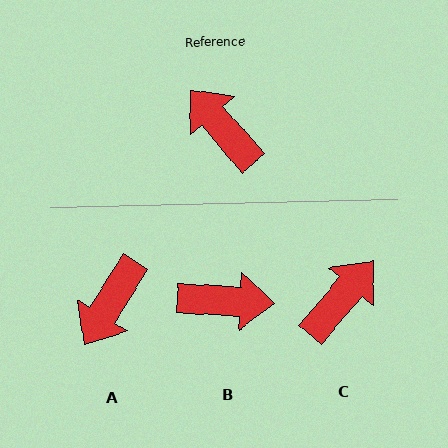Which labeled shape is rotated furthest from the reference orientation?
B, about 134 degrees away.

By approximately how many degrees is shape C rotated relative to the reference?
Approximately 81 degrees clockwise.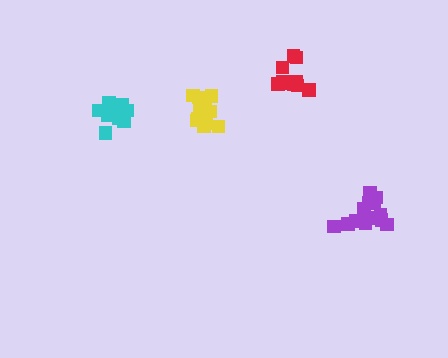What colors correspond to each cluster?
The clusters are colored: purple, yellow, red, cyan.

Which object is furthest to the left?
The cyan cluster is leftmost.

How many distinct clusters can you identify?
There are 4 distinct clusters.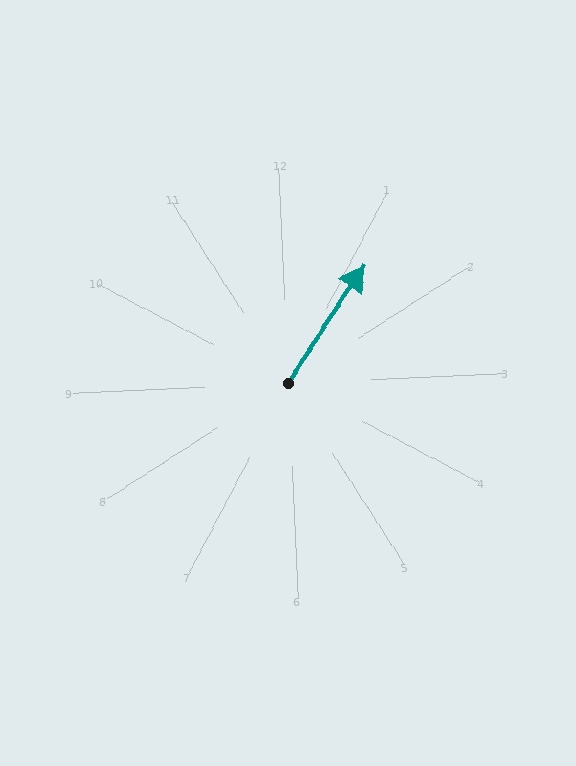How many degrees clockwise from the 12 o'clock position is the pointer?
Approximately 35 degrees.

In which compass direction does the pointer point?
Northeast.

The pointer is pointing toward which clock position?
Roughly 1 o'clock.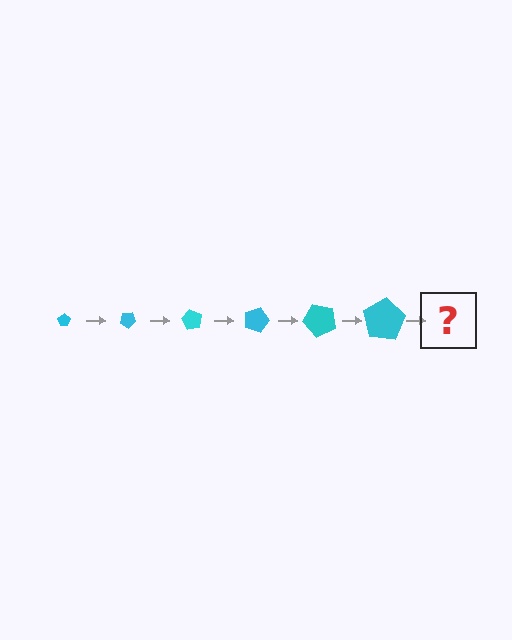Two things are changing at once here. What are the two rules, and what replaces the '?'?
The two rules are that the pentagon grows larger each step and it rotates 30 degrees each step. The '?' should be a pentagon, larger than the previous one and rotated 180 degrees from the start.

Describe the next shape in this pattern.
It should be a pentagon, larger than the previous one and rotated 180 degrees from the start.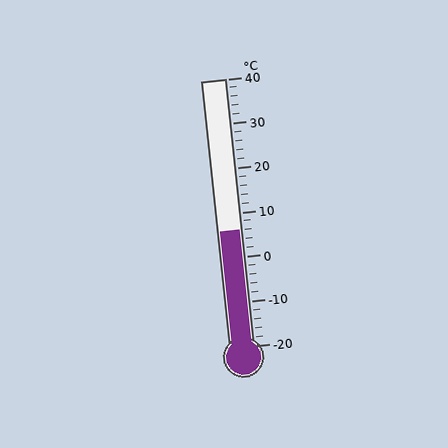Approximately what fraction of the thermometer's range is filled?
The thermometer is filled to approximately 45% of its range.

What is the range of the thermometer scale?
The thermometer scale ranges from -20°C to 40°C.